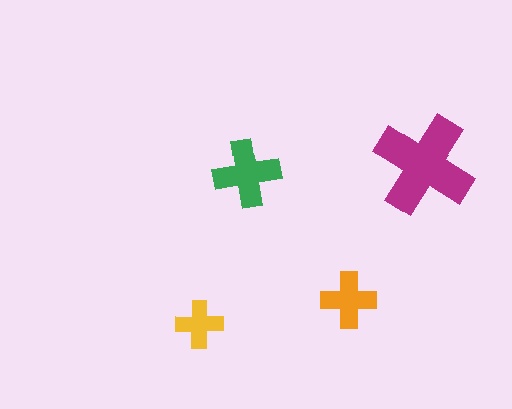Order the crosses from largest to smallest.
the magenta one, the green one, the orange one, the yellow one.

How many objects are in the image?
There are 4 objects in the image.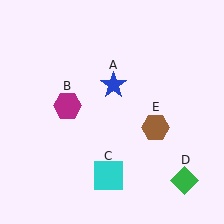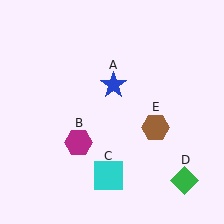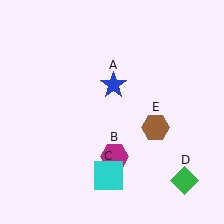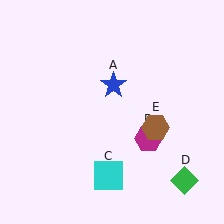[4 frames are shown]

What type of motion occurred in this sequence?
The magenta hexagon (object B) rotated counterclockwise around the center of the scene.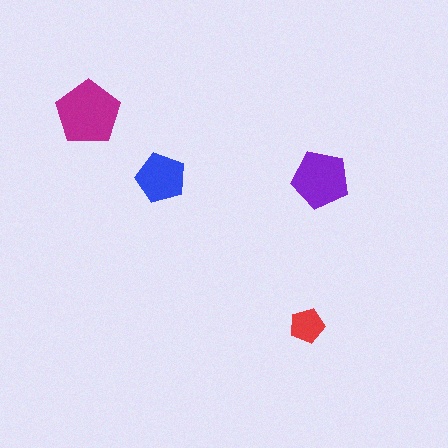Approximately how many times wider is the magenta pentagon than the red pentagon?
About 2 times wider.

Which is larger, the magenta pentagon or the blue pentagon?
The magenta one.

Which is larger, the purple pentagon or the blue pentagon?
The purple one.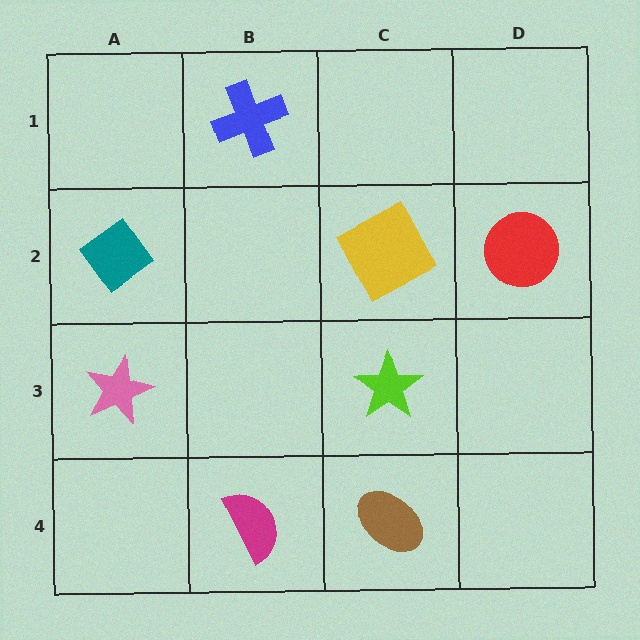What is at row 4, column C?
A brown ellipse.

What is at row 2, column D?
A red circle.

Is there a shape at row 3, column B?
No, that cell is empty.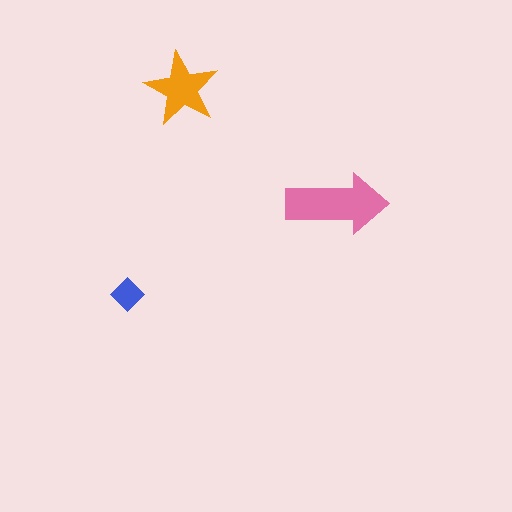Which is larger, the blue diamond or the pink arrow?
The pink arrow.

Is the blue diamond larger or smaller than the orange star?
Smaller.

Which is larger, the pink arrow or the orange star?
The pink arrow.